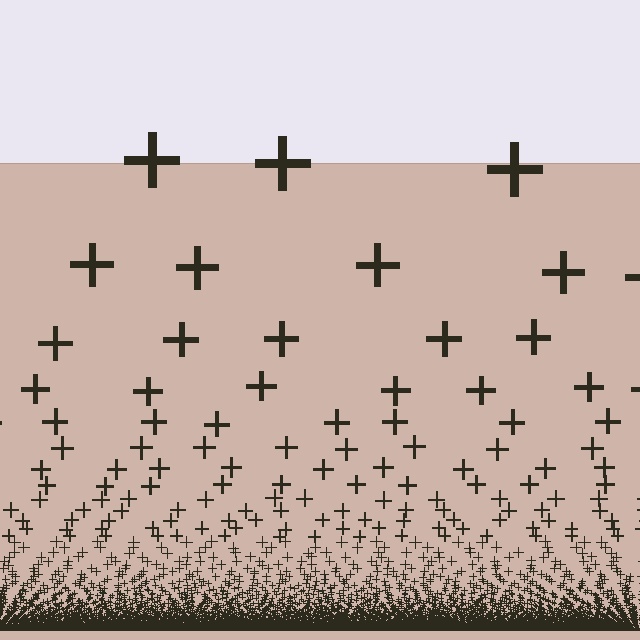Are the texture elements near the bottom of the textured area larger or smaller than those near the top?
Smaller. The gradient is inverted — elements near the bottom are smaller and denser.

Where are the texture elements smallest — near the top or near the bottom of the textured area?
Near the bottom.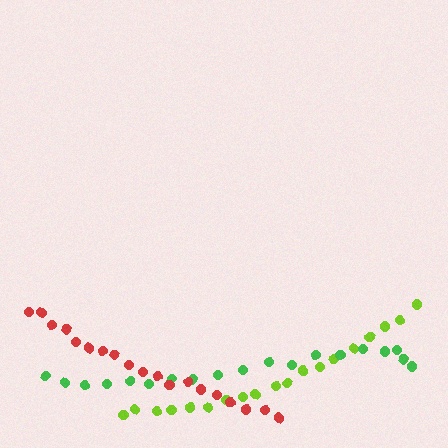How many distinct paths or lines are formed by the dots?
There are 3 distinct paths.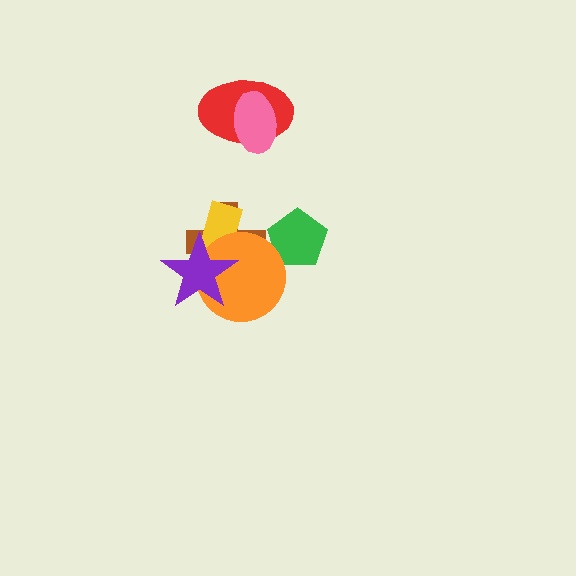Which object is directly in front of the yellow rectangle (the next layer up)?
The orange circle is directly in front of the yellow rectangle.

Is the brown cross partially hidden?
Yes, it is partially covered by another shape.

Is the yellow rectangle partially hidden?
Yes, it is partially covered by another shape.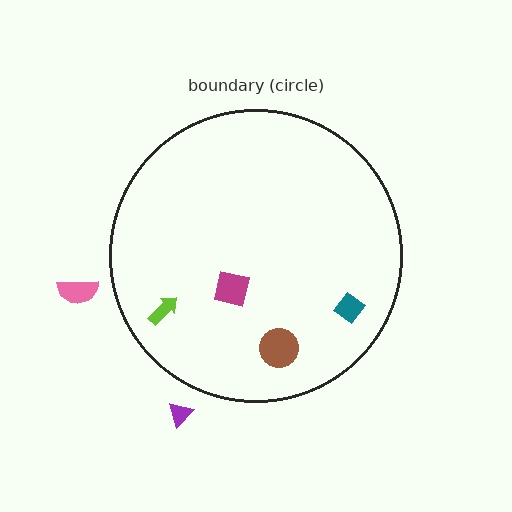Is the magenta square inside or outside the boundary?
Inside.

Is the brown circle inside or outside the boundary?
Inside.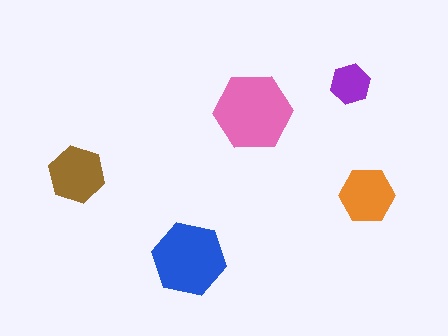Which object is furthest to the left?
The brown hexagon is leftmost.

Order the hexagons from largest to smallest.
the pink one, the blue one, the brown one, the orange one, the purple one.